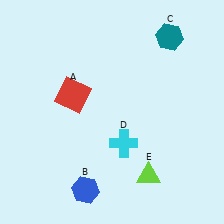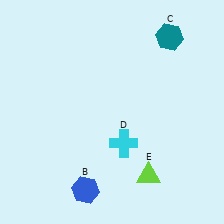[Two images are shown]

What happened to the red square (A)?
The red square (A) was removed in Image 2. It was in the top-left area of Image 1.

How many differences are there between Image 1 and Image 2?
There is 1 difference between the two images.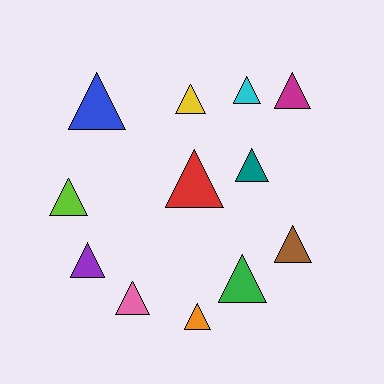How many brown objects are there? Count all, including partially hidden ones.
There is 1 brown object.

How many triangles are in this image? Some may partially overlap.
There are 12 triangles.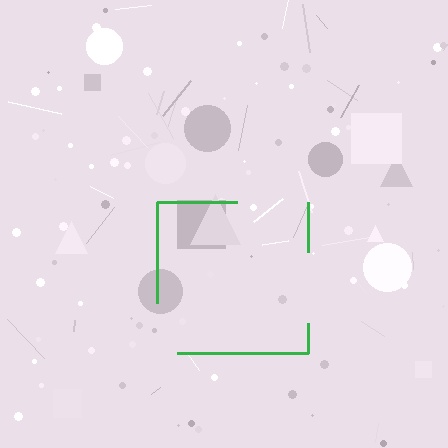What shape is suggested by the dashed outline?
The dashed outline suggests a square.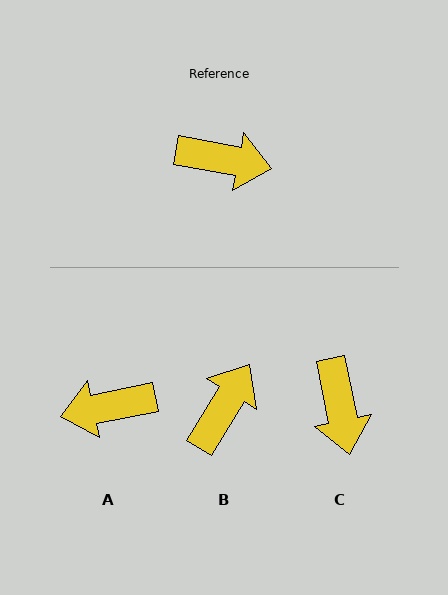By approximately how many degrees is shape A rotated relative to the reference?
Approximately 158 degrees clockwise.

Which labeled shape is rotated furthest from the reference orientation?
A, about 158 degrees away.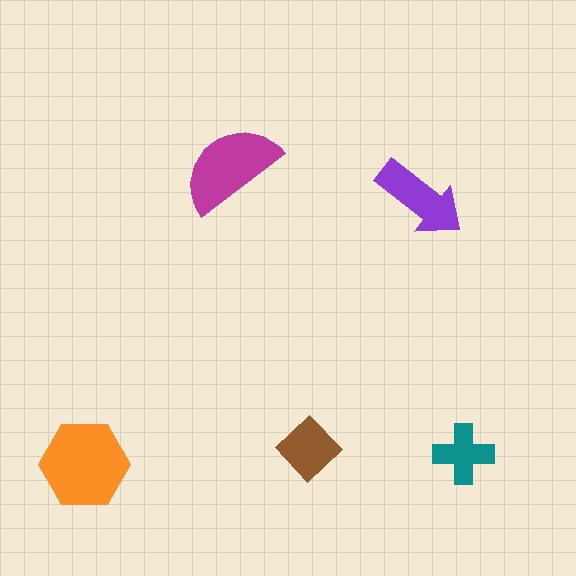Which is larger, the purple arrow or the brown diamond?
The purple arrow.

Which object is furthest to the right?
The teal cross is rightmost.